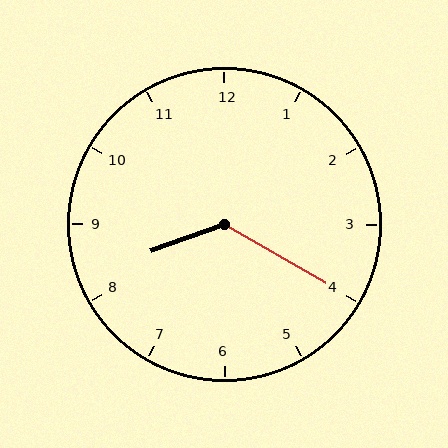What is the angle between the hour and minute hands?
Approximately 130 degrees.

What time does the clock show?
8:20.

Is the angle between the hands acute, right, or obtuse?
It is obtuse.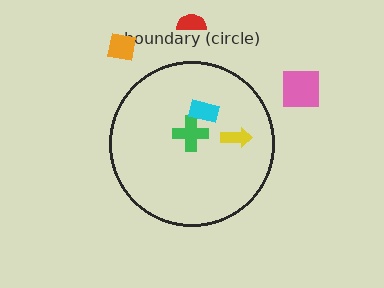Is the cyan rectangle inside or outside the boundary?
Inside.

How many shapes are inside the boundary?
3 inside, 3 outside.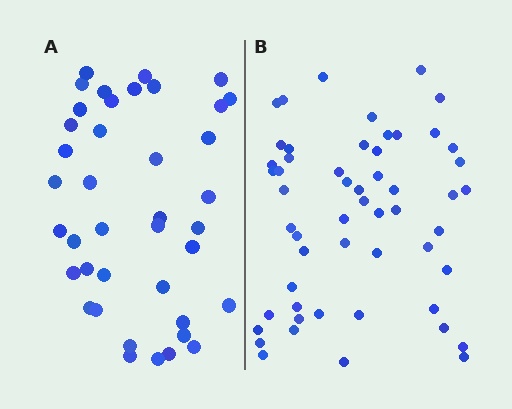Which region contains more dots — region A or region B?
Region B (the right region) has more dots.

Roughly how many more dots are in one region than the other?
Region B has approximately 15 more dots than region A.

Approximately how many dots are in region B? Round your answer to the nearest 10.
About 50 dots. (The exact count is 54, which rounds to 50.)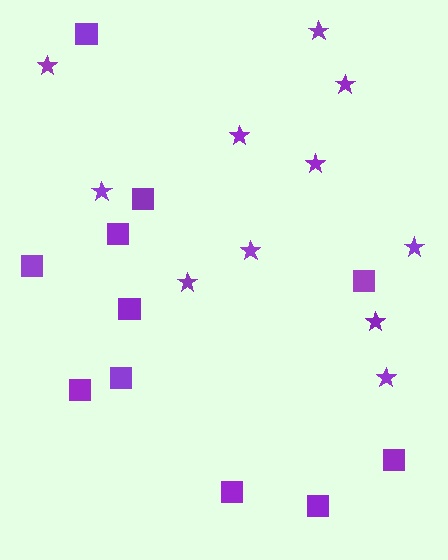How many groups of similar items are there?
There are 2 groups: one group of squares (11) and one group of stars (11).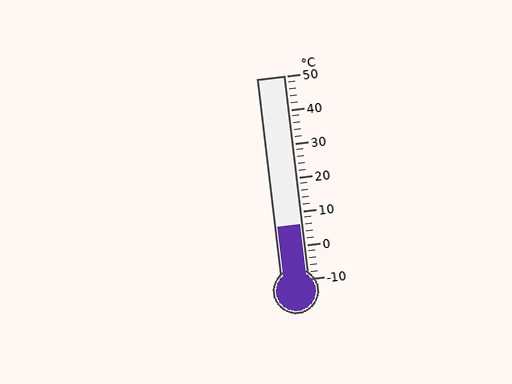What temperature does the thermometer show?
The thermometer shows approximately 6°C.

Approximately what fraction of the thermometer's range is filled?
The thermometer is filled to approximately 25% of its range.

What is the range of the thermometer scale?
The thermometer scale ranges from -10°C to 50°C.